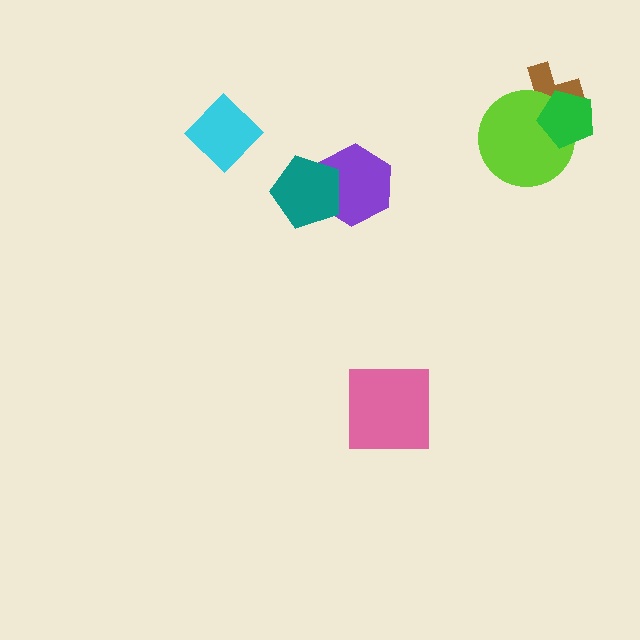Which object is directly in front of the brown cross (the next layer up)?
The lime circle is directly in front of the brown cross.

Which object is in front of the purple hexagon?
The teal pentagon is in front of the purple hexagon.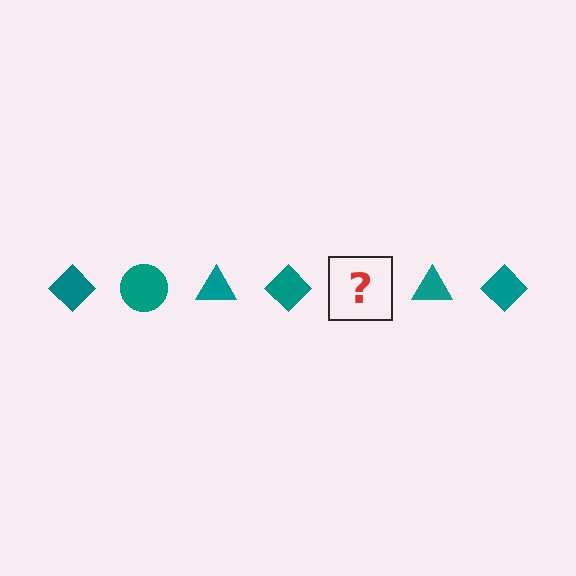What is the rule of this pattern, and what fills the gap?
The rule is that the pattern cycles through diamond, circle, triangle shapes in teal. The gap should be filled with a teal circle.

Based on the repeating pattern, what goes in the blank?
The blank should be a teal circle.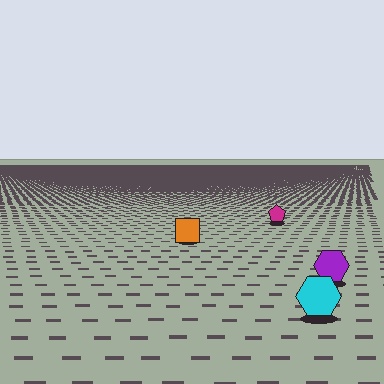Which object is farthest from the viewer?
The magenta pentagon is farthest from the viewer. It appears smaller and the ground texture around it is denser.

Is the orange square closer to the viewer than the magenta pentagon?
Yes. The orange square is closer — you can tell from the texture gradient: the ground texture is coarser near it.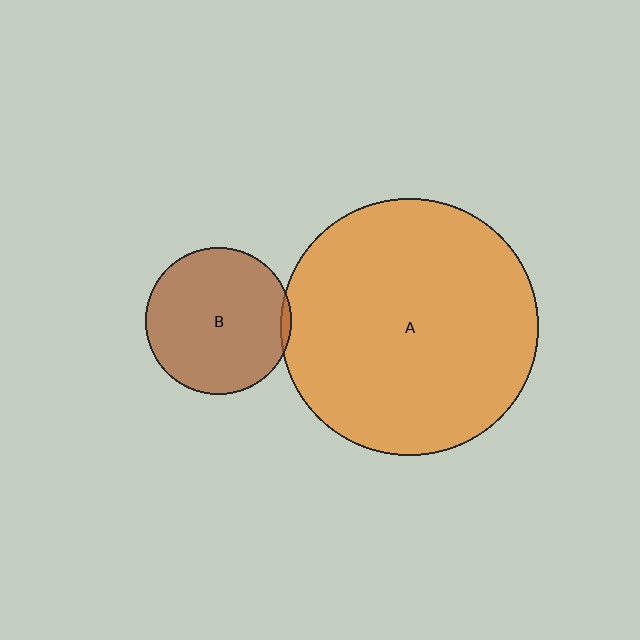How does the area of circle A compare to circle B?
Approximately 3.1 times.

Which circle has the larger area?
Circle A (orange).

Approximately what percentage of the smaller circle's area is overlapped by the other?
Approximately 5%.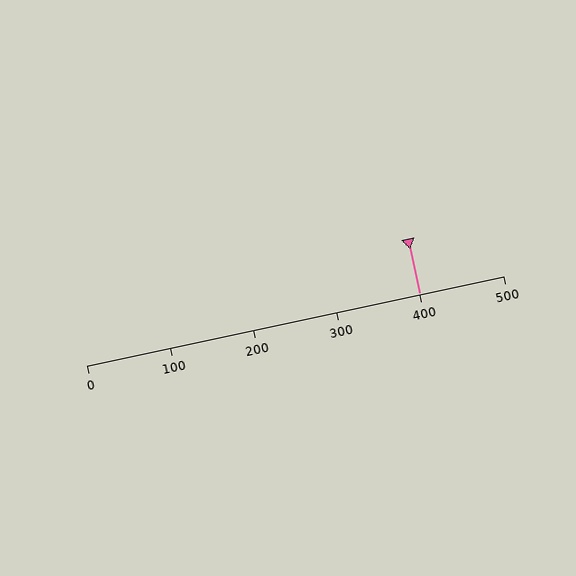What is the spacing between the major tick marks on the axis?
The major ticks are spaced 100 apart.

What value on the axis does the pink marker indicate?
The marker indicates approximately 400.